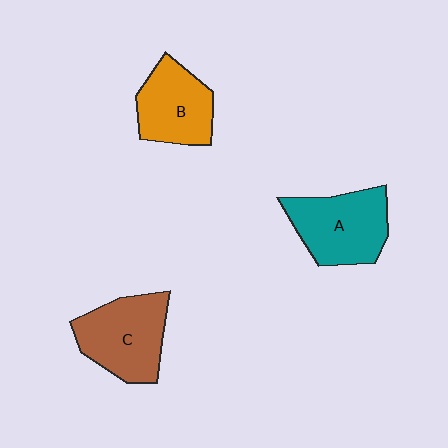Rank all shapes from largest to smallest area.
From largest to smallest: A (teal), C (brown), B (orange).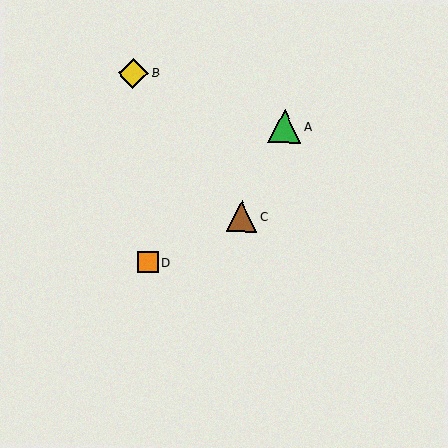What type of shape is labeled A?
Shape A is a green triangle.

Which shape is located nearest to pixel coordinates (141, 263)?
The orange square (labeled D) at (148, 262) is nearest to that location.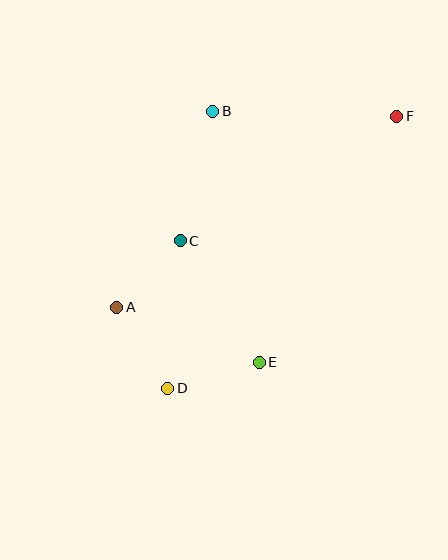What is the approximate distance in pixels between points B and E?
The distance between B and E is approximately 256 pixels.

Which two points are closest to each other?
Points A and C are closest to each other.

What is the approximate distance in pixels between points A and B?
The distance between A and B is approximately 218 pixels.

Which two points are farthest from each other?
Points D and F are farthest from each other.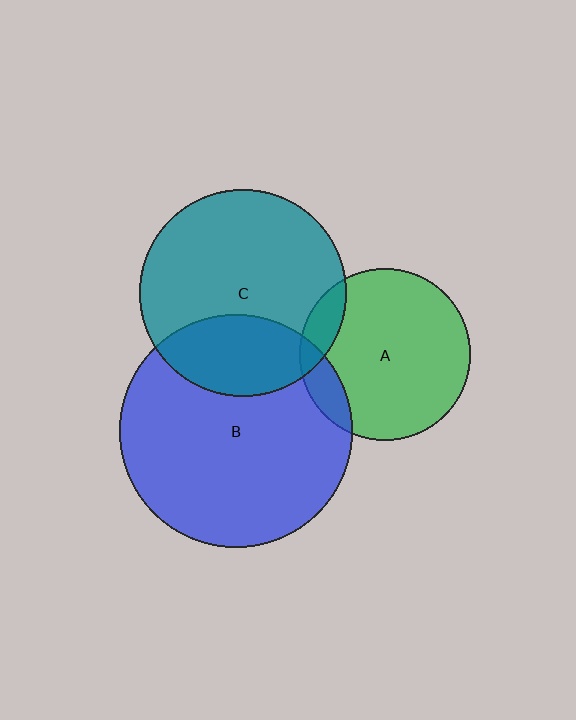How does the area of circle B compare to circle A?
Approximately 1.8 times.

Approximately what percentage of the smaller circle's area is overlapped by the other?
Approximately 30%.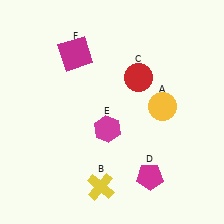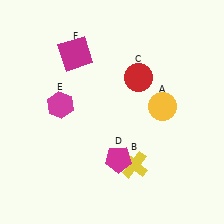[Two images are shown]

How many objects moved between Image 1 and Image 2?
3 objects moved between the two images.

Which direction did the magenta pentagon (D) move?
The magenta pentagon (D) moved left.